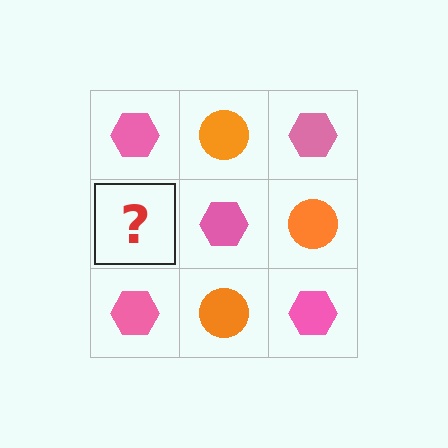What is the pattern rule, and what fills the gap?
The rule is that it alternates pink hexagon and orange circle in a checkerboard pattern. The gap should be filled with an orange circle.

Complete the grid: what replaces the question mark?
The question mark should be replaced with an orange circle.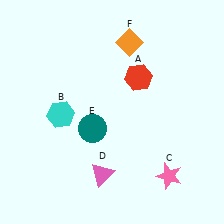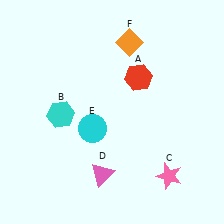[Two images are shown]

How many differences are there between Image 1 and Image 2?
There is 1 difference between the two images.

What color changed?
The circle (E) changed from teal in Image 1 to cyan in Image 2.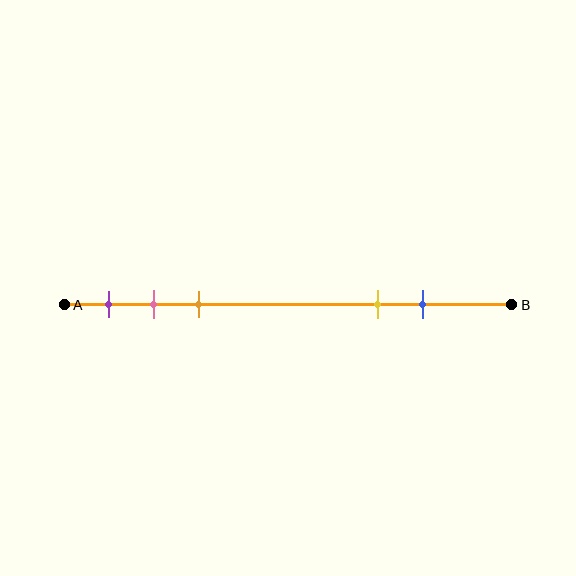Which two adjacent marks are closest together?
The pink and orange marks are the closest adjacent pair.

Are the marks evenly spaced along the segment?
No, the marks are not evenly spaced.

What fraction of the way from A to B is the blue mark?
The blue mark is approximately 80% (0.8) of the way from A to B.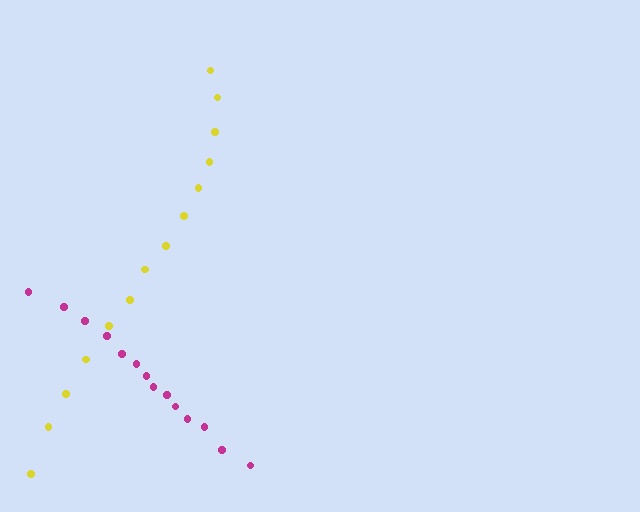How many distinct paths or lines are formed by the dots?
There are 2 distinct paths.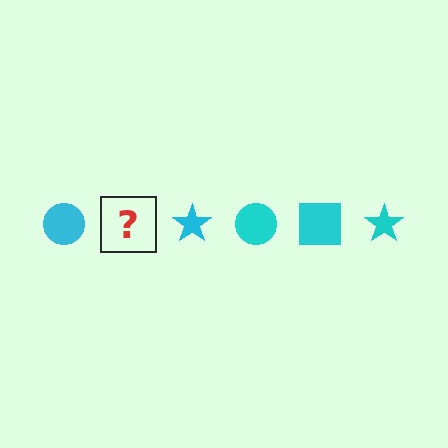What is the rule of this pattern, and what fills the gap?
The rule is that the pattern cycles through circle, square, star shapes in cyan. The gap should be filled with a cyan square.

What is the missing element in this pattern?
The missing element is a cyan square.